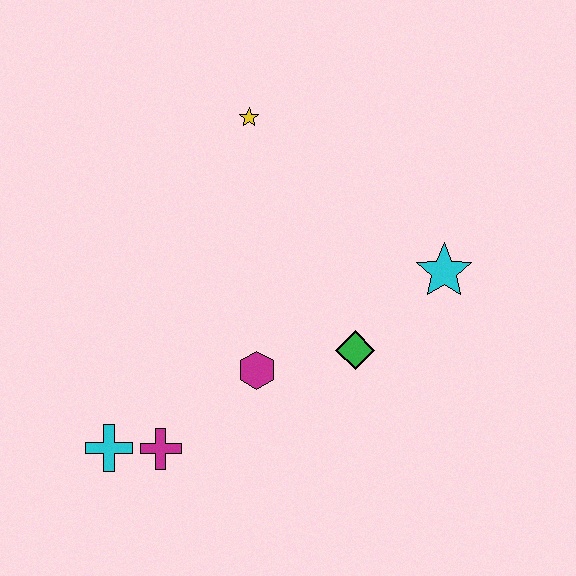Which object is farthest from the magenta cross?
The yellow star is farthest from the magenta cross.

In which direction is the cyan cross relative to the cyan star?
The cyan cross is to the left of the cyan star.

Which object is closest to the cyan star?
The green diamond is closest to the cyan star.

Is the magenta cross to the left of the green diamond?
Yes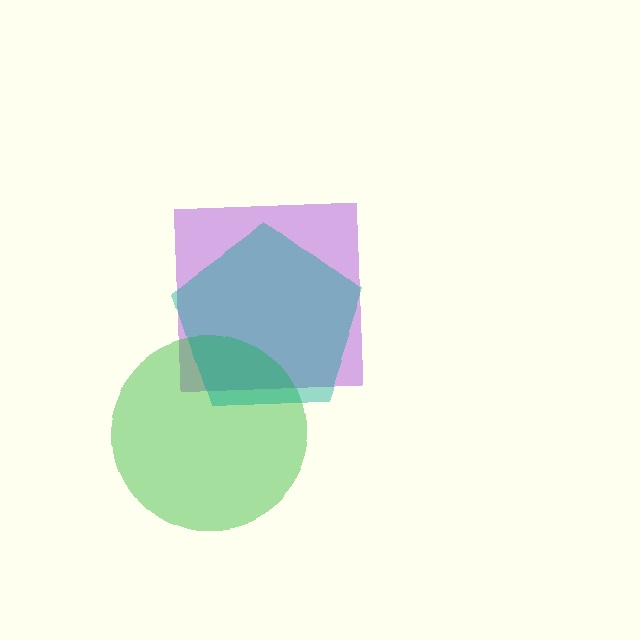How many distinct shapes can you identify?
There are 3 distinct shapes: a purple square, a green circle, a teal pentagon.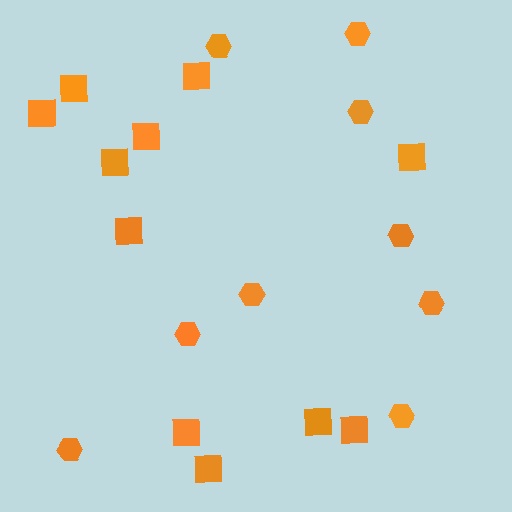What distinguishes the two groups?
There are 2 groups: one group of squares (11) and one group of hexagons (9).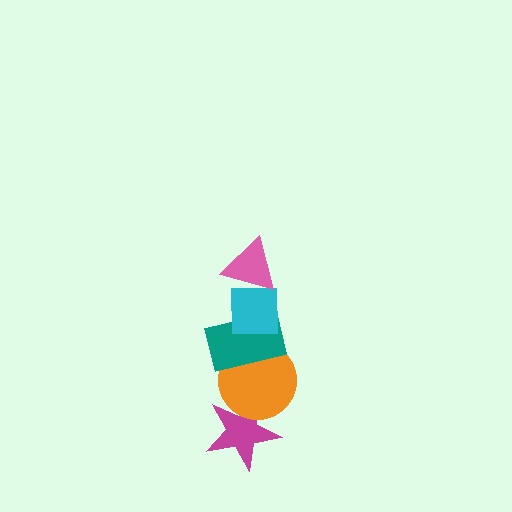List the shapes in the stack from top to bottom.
From top to bottom: the pink triangle, the cyan square, the teal rectangle, the orange circle, the magenta star.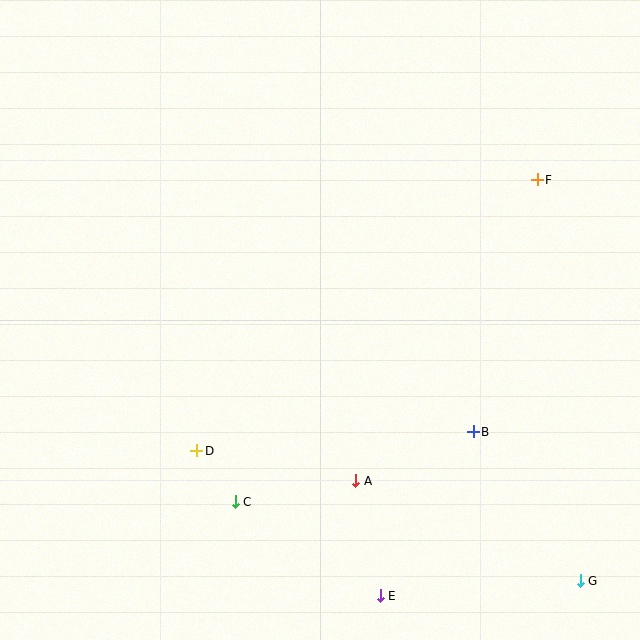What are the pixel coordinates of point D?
Point D is at (197, 451).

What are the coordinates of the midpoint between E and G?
The midpoint between E and G is at (480, 588).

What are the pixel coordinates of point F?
Point F is at (537, 180).